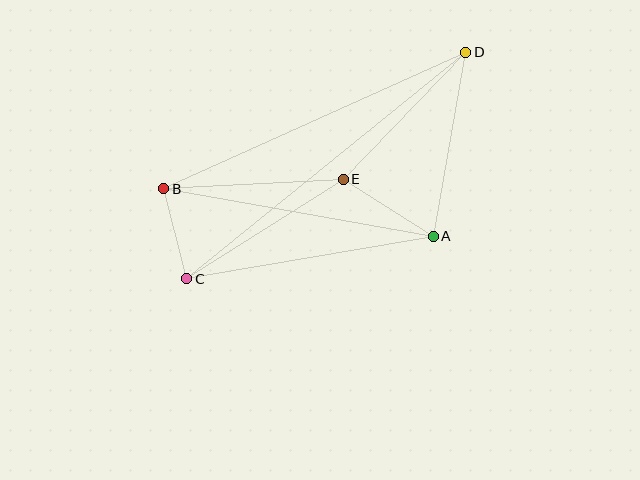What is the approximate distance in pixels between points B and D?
The distance between B and D is approximately 331 pixels.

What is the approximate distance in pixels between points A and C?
The distance between A and C is approximately 250 pixels.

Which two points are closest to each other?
Points B and C are closest to each other.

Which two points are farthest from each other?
Points C and D are farthest from each other.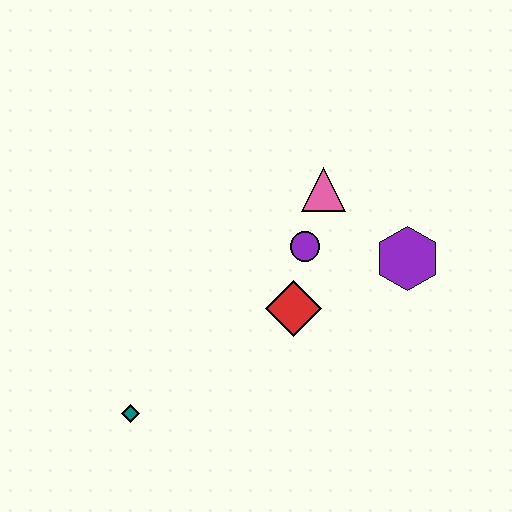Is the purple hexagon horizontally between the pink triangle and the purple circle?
No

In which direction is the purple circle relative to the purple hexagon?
The purple circle is to the left of the purple hexagon.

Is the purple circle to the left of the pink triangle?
Yes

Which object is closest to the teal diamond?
The red diamond is closest to the teal diamond.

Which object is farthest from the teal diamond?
The purple hexagon is farthest from the teal diamond.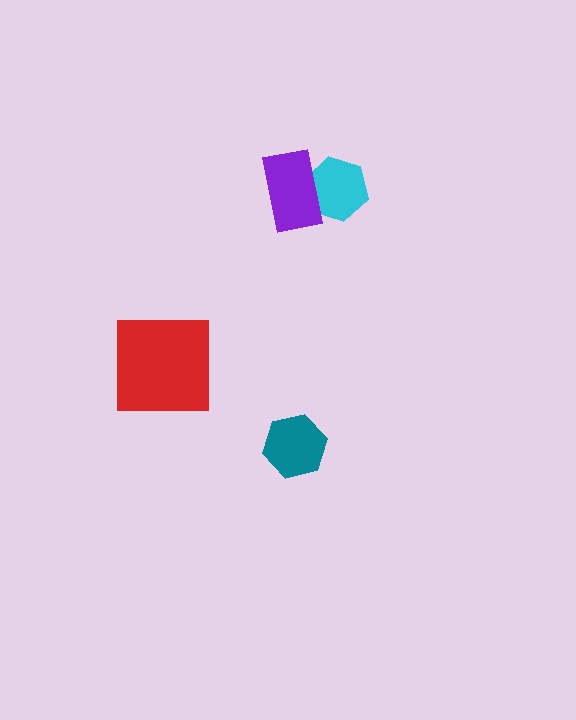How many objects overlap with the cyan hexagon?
1 object overlaps with the cyan hexagon.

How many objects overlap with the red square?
0 objects overlap with the red square.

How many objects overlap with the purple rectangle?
1 object overlaps with the purple rectangle.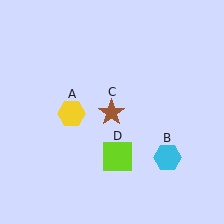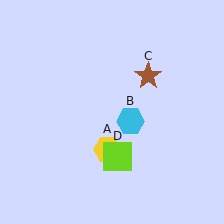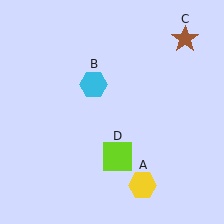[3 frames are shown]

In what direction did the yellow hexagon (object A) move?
The yellow hexagon (object A) moved down and to the right.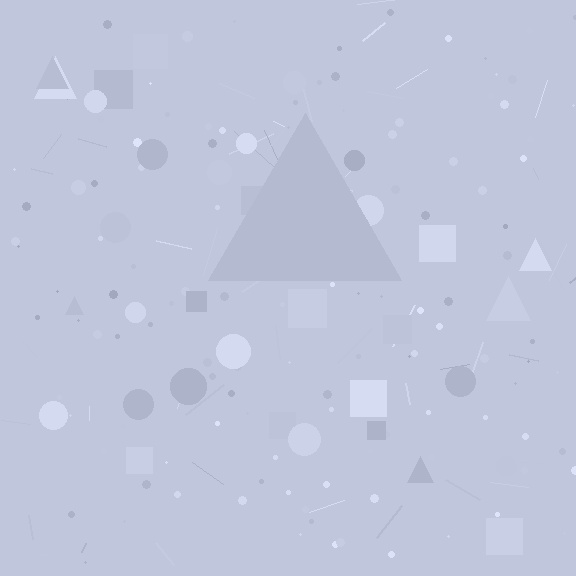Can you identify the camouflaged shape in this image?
The camouflaged shape is a triangle.